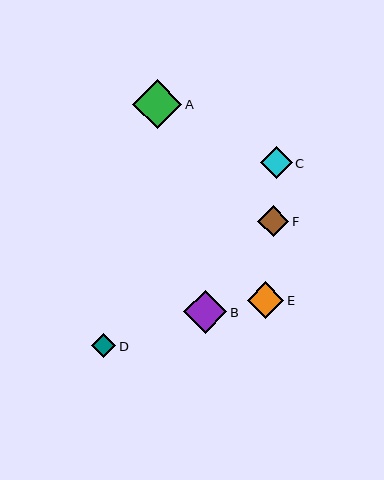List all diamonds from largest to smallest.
From largest to smallest: A, B, E, C, F, D.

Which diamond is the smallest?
Diamond D is the smallest with a size of approximately 24 pixels.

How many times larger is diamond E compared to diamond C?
Diamond E is approximately 1.1 times the size of diamond C.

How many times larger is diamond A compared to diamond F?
Diamond A is approximately 1.6 times the size of diamond F.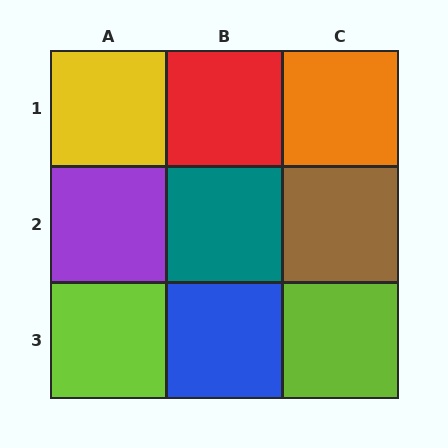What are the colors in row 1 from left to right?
Yellow, red, orange.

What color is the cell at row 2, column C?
Brown.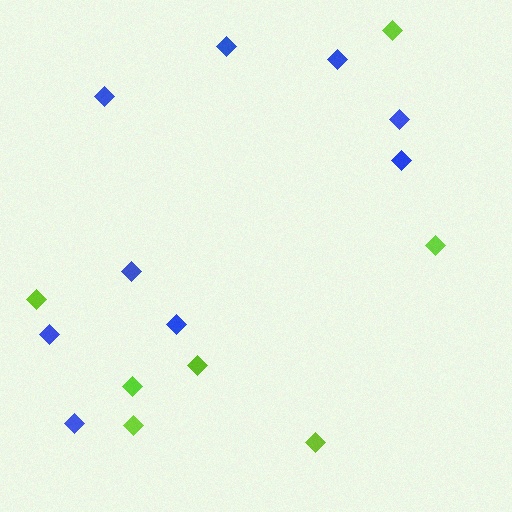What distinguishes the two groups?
There are 2 groups: one group of lime diamonds (7) and one group of blue diamonds (9).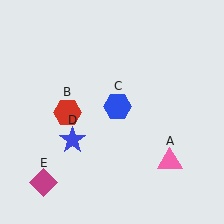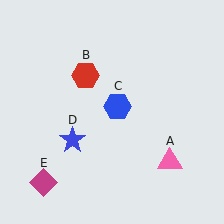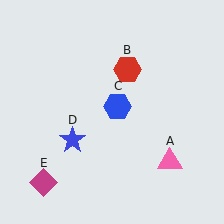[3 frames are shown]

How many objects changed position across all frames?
1 object changed position: red hexagon (object B).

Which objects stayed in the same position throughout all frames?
Pink triangle (object A) and blue hexagon (object C) and blue star (object D) and magenta diamond (object E) remained stationary.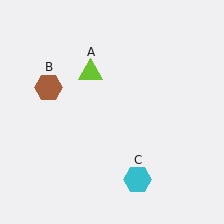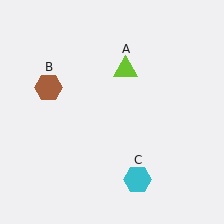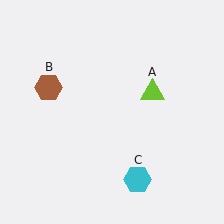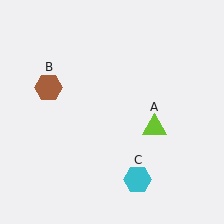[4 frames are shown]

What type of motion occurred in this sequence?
The lime triangle (object A) rotated clockwise around the center of the scene.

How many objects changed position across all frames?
1 object changed position: lime triangle (object A).